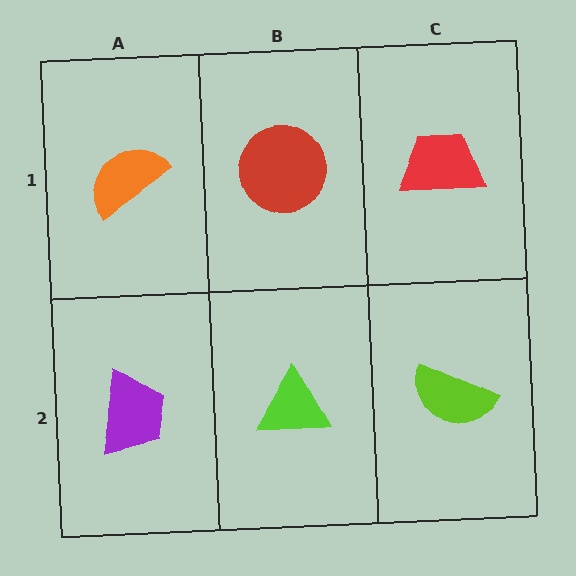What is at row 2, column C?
A lime semicircle.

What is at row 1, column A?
An orange semicircle.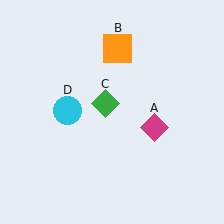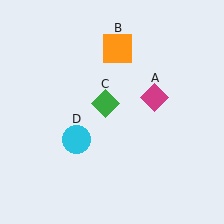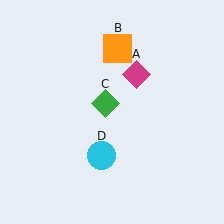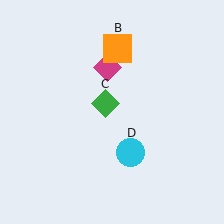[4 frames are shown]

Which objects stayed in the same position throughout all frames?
Orange square (object B) and green diamond (object C) remained stationary.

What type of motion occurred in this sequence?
The magenta diamond (object A), cyan circle (object D) rotated counterclockwise around the center of the scene.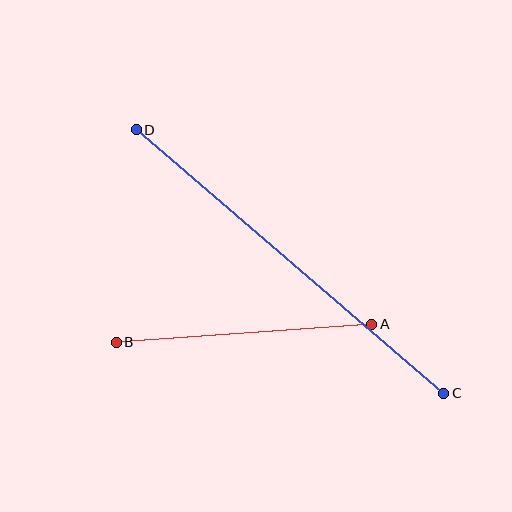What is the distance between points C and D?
The distance is approximately 405 pixels.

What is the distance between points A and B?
The distance is approximately 256 pixels.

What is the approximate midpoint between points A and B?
The midpoint is at approximately (244, 333) pixels.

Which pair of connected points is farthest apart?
Points C and D are farthest apart.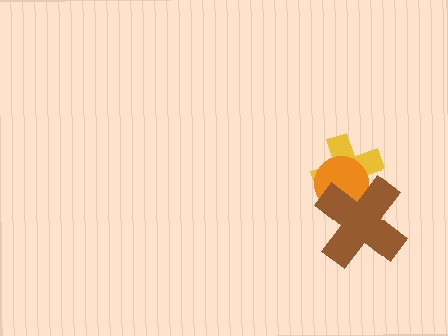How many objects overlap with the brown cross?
2 objects overlap with the brown cross.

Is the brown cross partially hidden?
No, no other shape covers it.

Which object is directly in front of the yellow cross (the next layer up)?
The orange circle is directly in front of the yellow cross.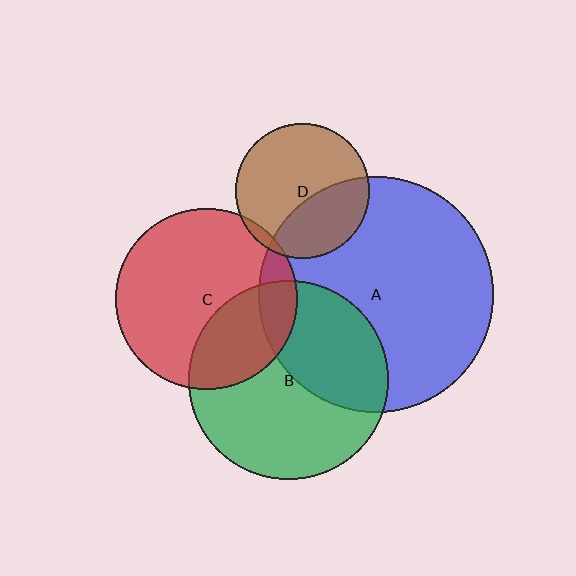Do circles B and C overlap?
Yes.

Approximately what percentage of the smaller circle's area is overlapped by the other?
Approximately 30%.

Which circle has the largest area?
Circle A (blue).